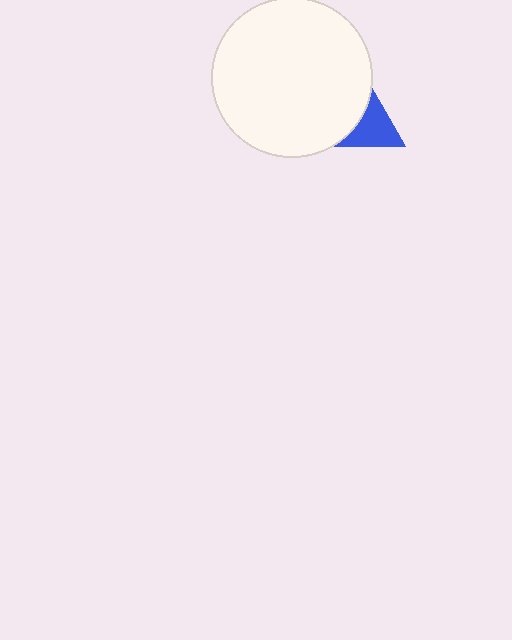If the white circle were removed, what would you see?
You would see the complete blue triangle.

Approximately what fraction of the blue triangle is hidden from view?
Roughly 67% of the blue triangle is hidden behind the white circle.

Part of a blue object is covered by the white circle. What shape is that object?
It is a triangle.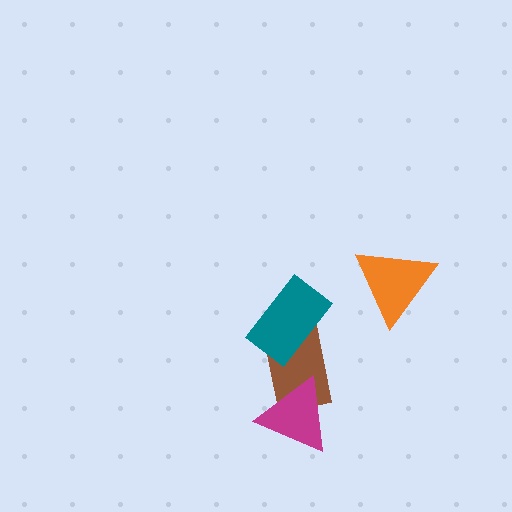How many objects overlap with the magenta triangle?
1 object overlaps with the magenta triangle.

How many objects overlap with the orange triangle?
0 objects overlap with the orange triangle.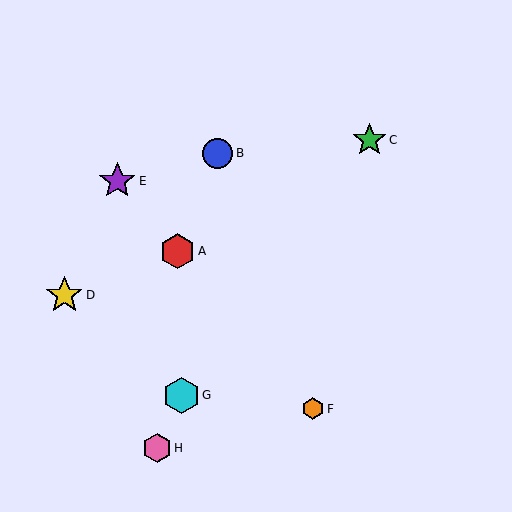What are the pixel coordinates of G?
Object G is at (181, 395).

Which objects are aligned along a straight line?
Objects A, E, F are aligned along a straight line.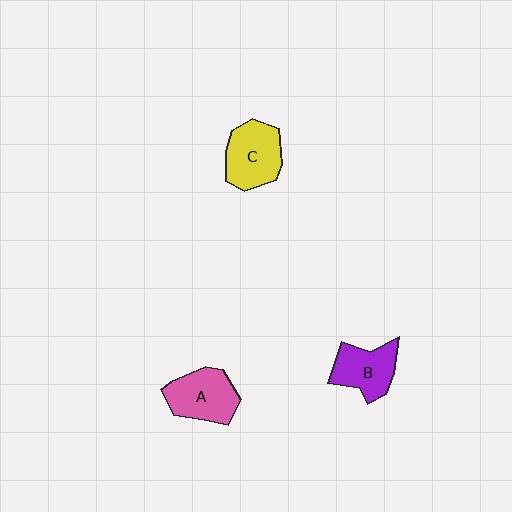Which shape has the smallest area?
Shape B (purple).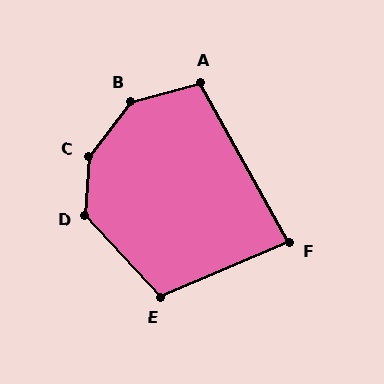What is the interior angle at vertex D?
Approximately 134 degrees (obtuse).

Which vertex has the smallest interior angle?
F, at approximately 84 degrees.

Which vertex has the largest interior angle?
C, at approximately 146 degrees.